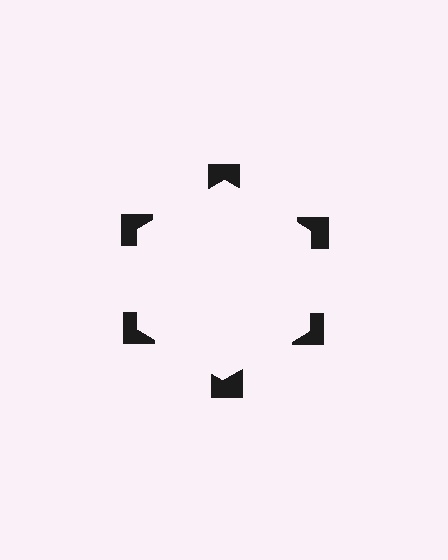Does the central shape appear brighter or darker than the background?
It typically appears slightly brighter than the background, even though no actual brightness change is drawn.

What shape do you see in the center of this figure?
An illusory hexagon — its edges are inferred from the aligned wedge cuts in the notched squares, not physically drawn.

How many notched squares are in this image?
There are 6 — one at each vertex of the illusory hexagon.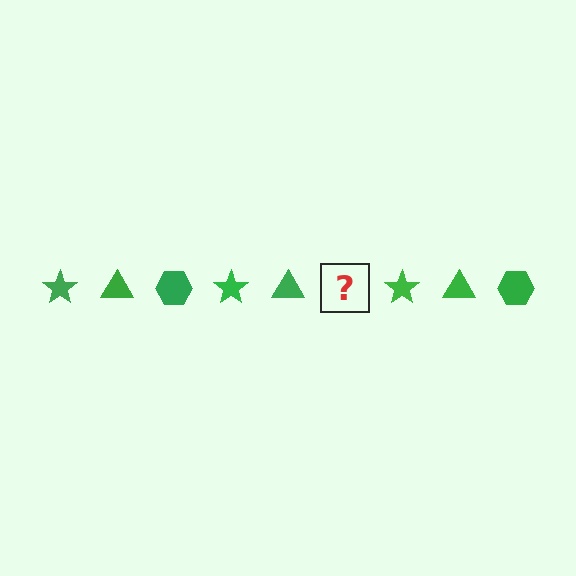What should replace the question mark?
The question mark should be replaced with a green hexagon.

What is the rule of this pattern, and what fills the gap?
The rule is that the pattern cycles through star, triangle, hexagon shapes in green. The gap should be filled with a green hexagon.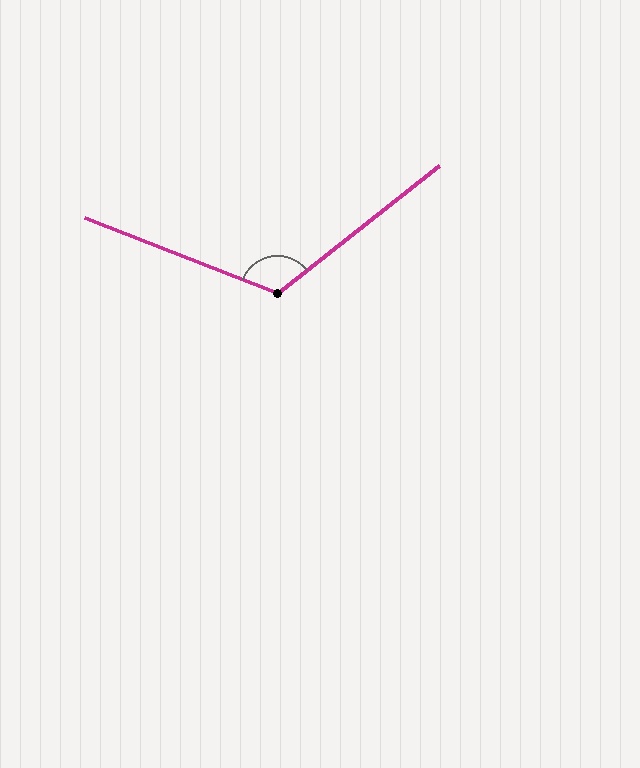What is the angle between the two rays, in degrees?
Approximately 120 degrees.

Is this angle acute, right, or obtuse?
It is obtuse.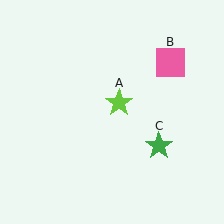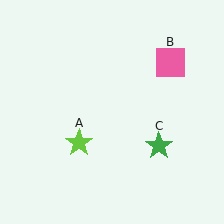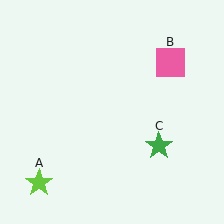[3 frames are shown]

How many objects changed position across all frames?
1 object changed position: lime star (object A).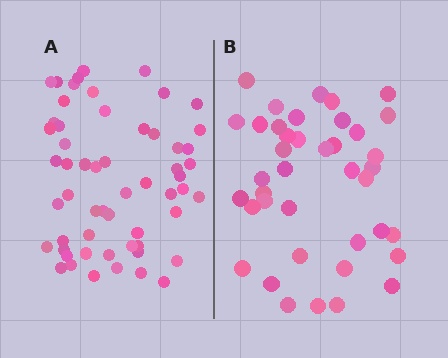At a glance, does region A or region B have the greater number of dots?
Region A (the left region) has more dots.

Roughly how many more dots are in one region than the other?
Region A has approximately 15 more dots than region B.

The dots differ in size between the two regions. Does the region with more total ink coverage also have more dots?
No. Region B has more total ink coverage because its dots are larger, but region A actually contains more individual dots. Total area can be misleading — the number of items is what matters here.